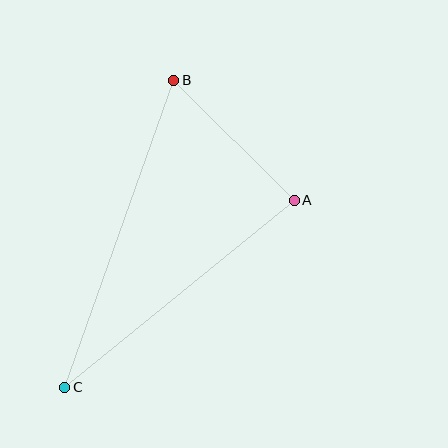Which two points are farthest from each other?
Points B and C are farthest from each other.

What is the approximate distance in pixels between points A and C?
The distance between A and C is approximately 296 pixels.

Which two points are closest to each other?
Points A and B are closest to each other.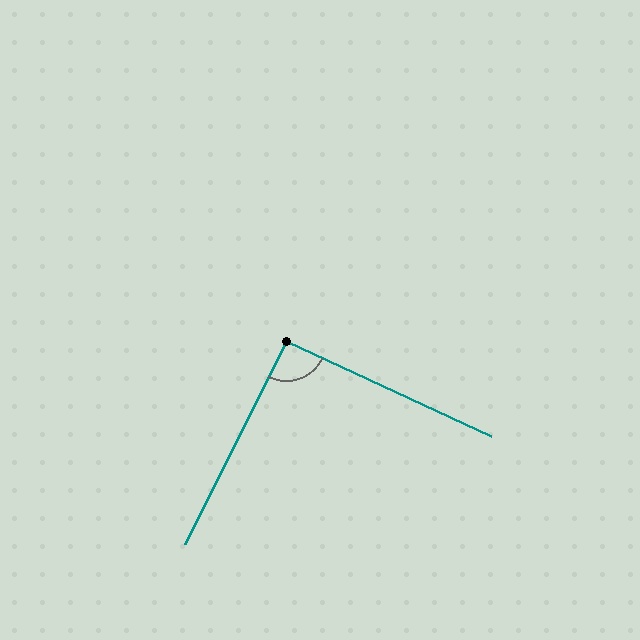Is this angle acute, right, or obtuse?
It is approximately a right angle.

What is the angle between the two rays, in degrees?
Approximately 91 degrees.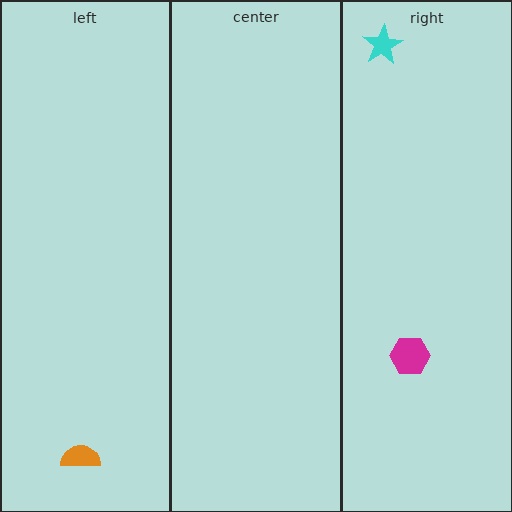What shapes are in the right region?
The magenta hexagon, the cyan star.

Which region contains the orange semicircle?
The left region.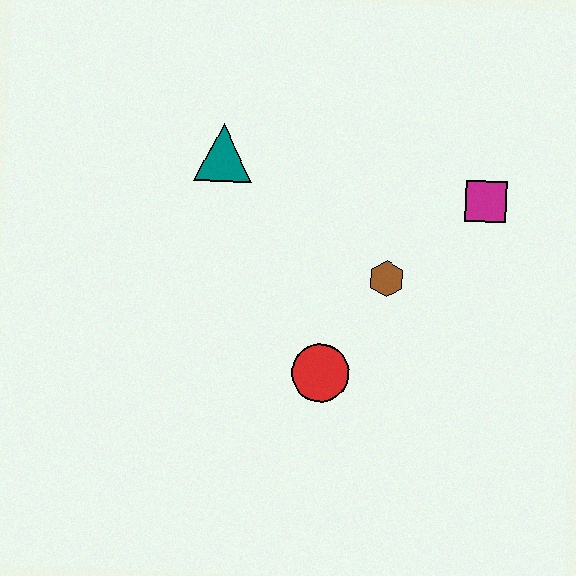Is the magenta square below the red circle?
No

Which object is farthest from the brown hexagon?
The teal triangle is farthest from the brown hexagon.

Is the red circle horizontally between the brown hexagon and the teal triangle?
Yes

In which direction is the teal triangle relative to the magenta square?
The teal triangle is to the left of the magenta square.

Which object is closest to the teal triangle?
The brown hexagon is closest to the teal triangle.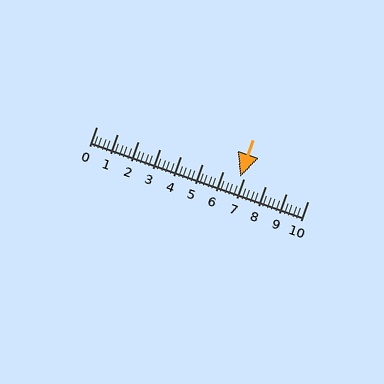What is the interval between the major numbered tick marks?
The major tick marks are spaced 1 units apart.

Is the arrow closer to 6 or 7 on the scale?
The arrow is closer to 7.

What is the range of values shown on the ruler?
The ruler shows values from 0 to 10.